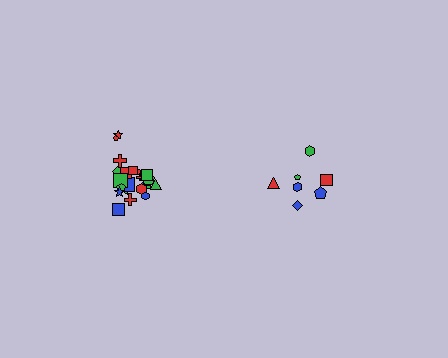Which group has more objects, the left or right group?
The left group.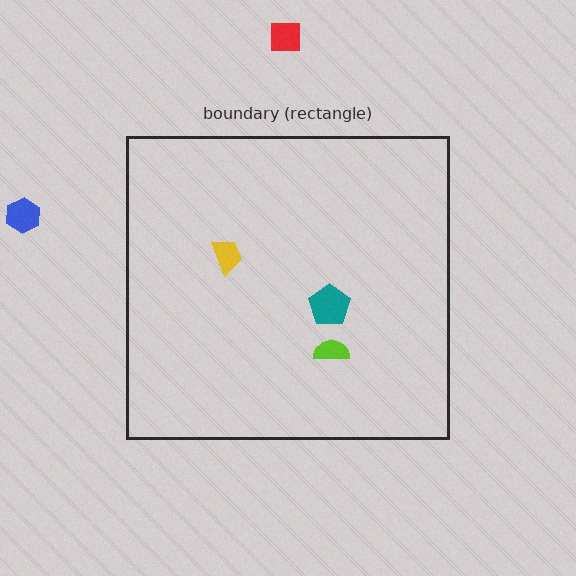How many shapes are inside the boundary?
3 inside, 2 outside.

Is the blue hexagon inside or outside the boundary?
Outside.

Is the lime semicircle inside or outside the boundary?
Inside.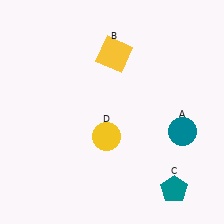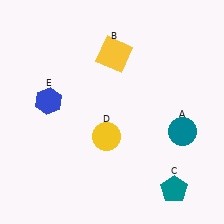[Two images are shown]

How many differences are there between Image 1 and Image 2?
There is 1 difference between the two images.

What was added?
A blue hexagon (E) was added in Image 2.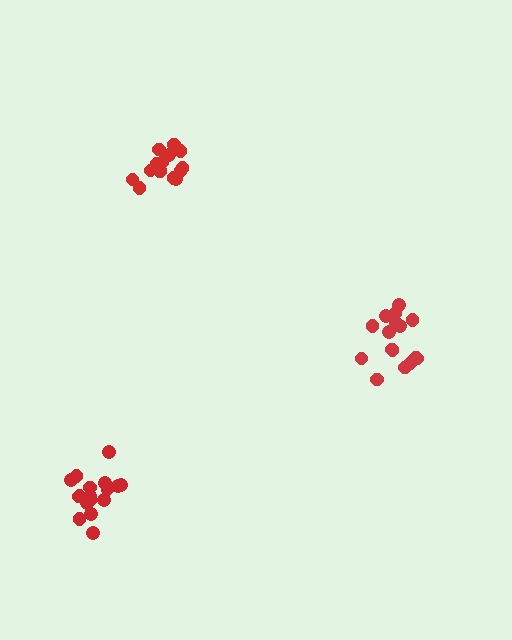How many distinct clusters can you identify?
There are 3 distinct clusters.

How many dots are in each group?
Group 1: 17 dots, Group 2: 16 dots, Group 3: 16 dots (49 total).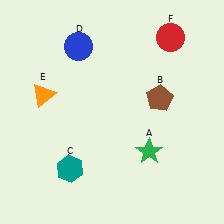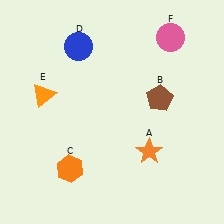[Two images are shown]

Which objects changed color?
A changed from green to orange. C changed from teal to orange. F changed from red to pink.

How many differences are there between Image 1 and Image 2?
There are 3 differences between the two images.